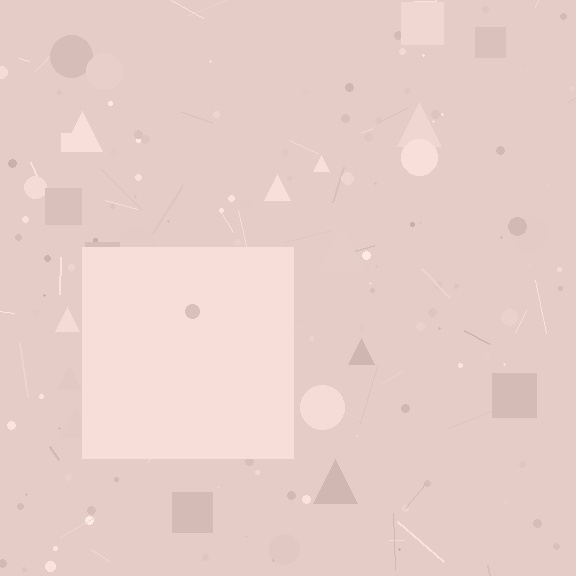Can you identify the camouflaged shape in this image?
The camouflaged shape is a square.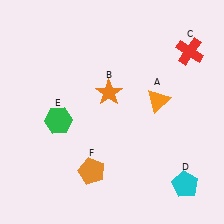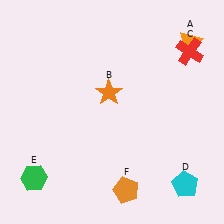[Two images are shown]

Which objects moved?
The objects that moved are: the orange triangle (A), the green hexagon (E), the orange pentagon (F).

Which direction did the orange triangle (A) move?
The orange triangle (A) moved up.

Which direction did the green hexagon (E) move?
The green hexagon (E) moved down.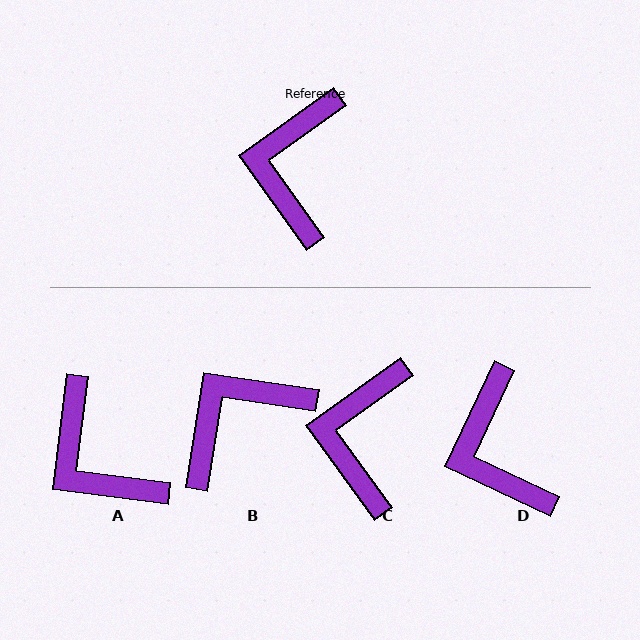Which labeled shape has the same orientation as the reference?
C.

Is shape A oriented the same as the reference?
No, it is off by about 47 degrees.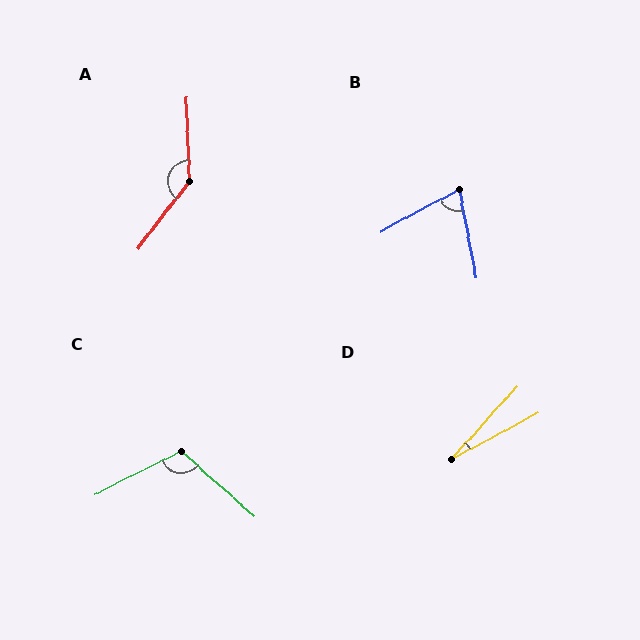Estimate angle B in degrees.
Approximately 72 degrees.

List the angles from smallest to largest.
D (20°), B (72°), C (111°), A (141°).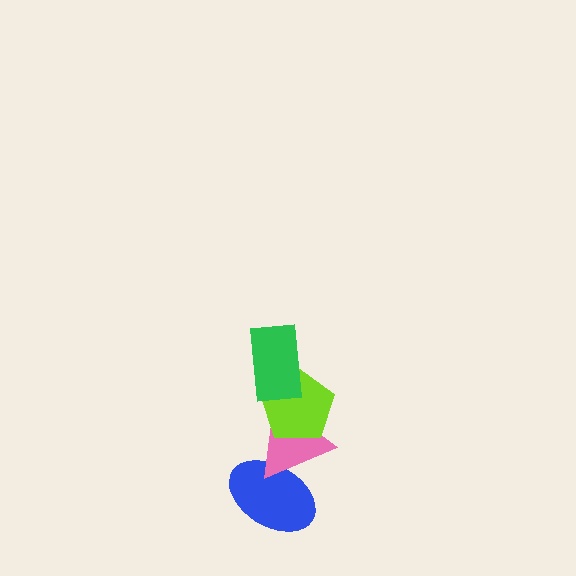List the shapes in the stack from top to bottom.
From top to bottom: the green rectangle, the lime pentagon, the pink triangle, the blue ellipse.